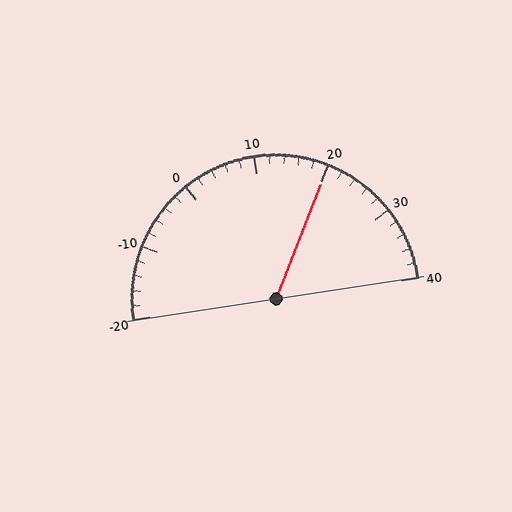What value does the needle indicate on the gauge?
The needle indicates approximately 20.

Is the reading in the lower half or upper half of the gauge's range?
The reading is in the upper half of the range (-20 to 40).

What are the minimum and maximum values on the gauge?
The gauge ranges from -20 to 40.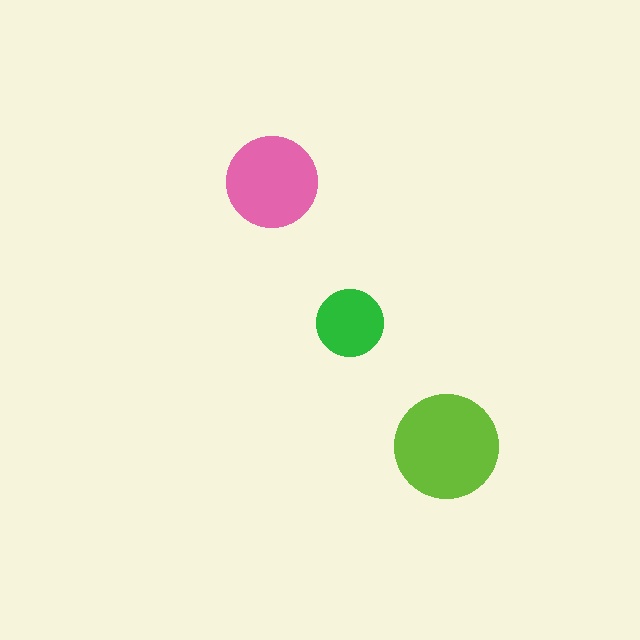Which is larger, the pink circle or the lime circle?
The lime one.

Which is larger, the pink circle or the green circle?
The pink one.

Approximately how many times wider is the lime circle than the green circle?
About 1.5 times wider.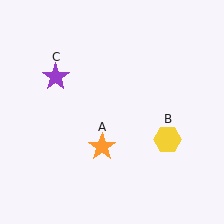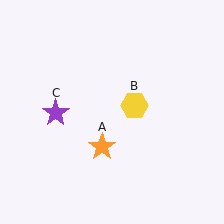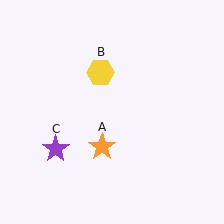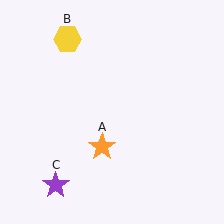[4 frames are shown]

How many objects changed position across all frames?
2 objects changed position: yellow hexagon (object B), purple star (object C).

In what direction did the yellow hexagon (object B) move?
The yellow hexagon (object B) moved up and to the left.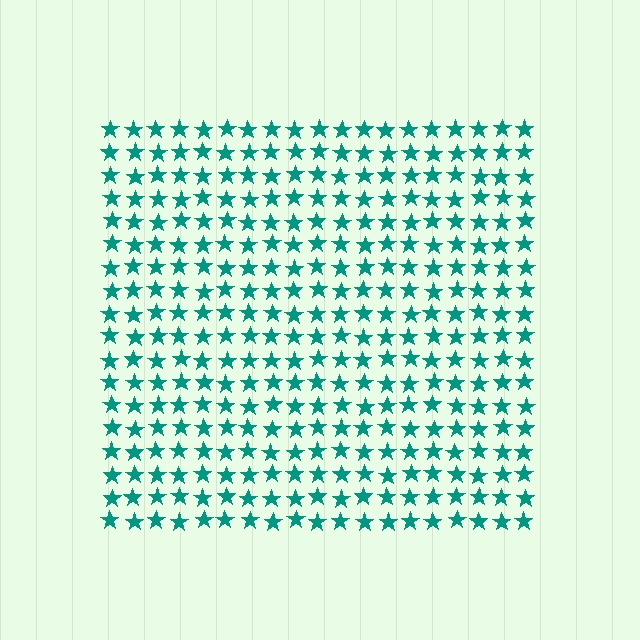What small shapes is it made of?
It is made of small stars.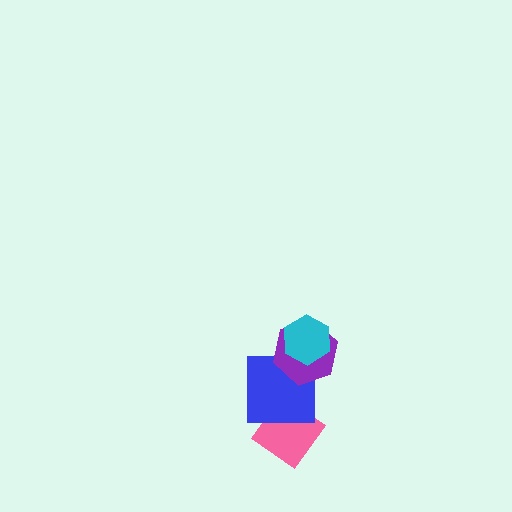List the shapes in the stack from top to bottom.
From top to bottom: the cyan hexagon, the purple hexagon, the blue square, the pink diamond.